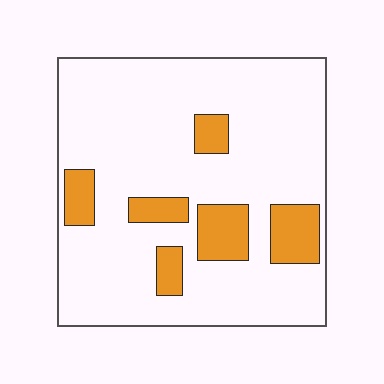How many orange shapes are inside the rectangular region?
6.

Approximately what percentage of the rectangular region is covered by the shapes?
Approximately 15%.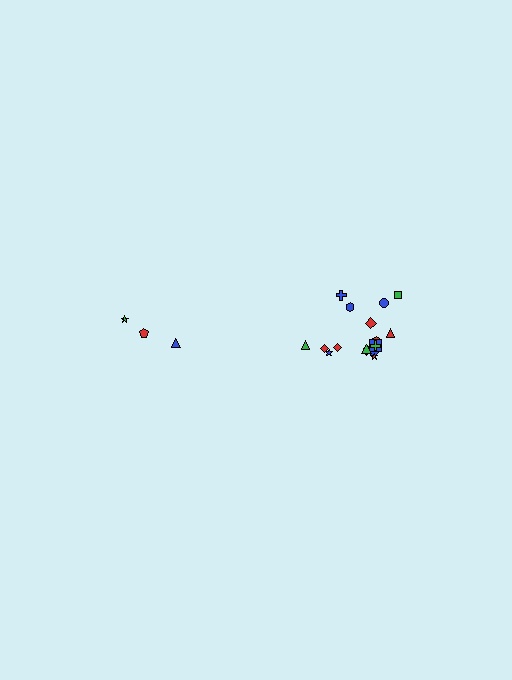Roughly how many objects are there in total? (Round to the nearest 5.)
Roughly 20 objects in total.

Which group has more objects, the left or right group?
The right group.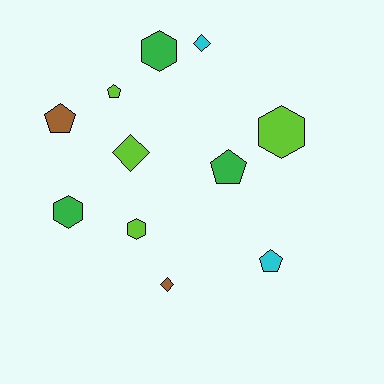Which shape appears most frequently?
Pentagon, with 4 objects.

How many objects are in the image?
There are 11 objects.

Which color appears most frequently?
Lime, with 4 objects.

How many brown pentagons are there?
There is 1 brown pentagon.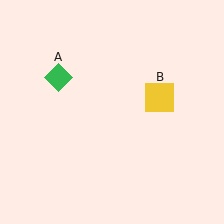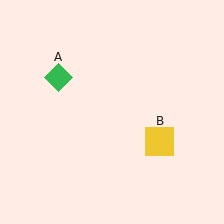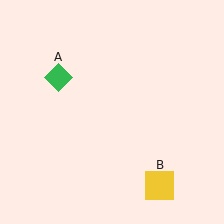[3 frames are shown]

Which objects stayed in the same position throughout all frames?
Green diamond (object A) remained stationary.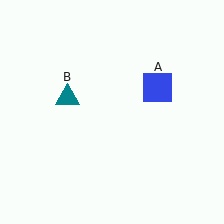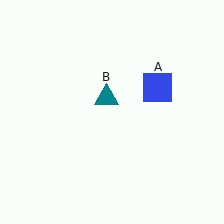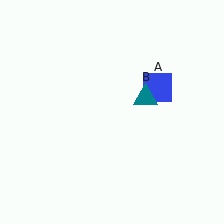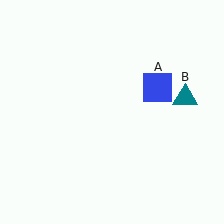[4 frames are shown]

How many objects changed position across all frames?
1 object changed position: teal triangle (object B).